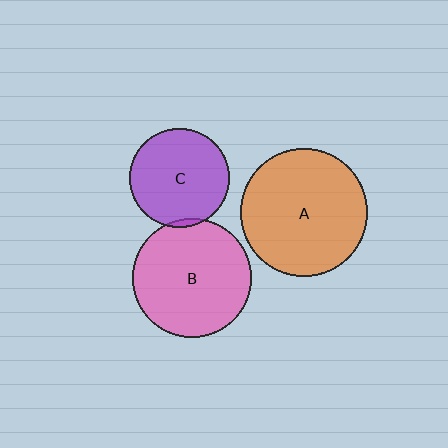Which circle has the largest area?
Circle A (orange).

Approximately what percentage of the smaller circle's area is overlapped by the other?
Approximately 5%.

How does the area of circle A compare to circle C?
Approximately 1.6 times.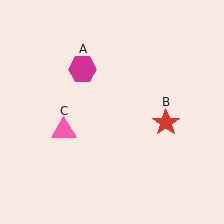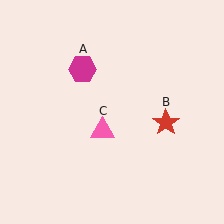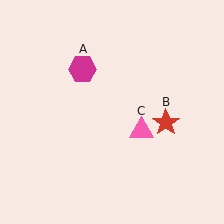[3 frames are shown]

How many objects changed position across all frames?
1 object changed position: pink triangle (object C).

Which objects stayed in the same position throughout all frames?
Magenta hexagon (object A) and red star (object B) remained stationary.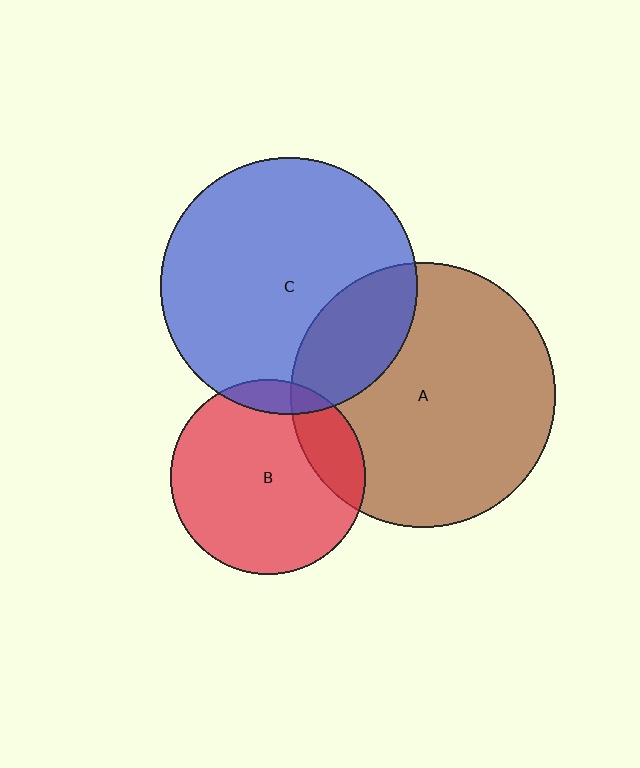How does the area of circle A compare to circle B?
Approximately 1.9 times.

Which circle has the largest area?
Circle A (brown).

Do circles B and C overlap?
Yes.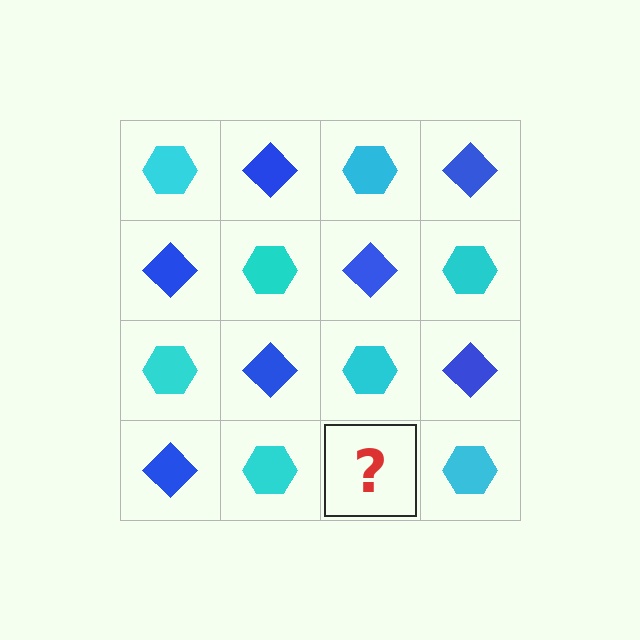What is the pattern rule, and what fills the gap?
The rule is that it alternates cyan hexagon and blue diamond in a checkerboard pattern. The gap should be filled with a blue diamond.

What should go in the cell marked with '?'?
The missing cell should contain a blue diamond.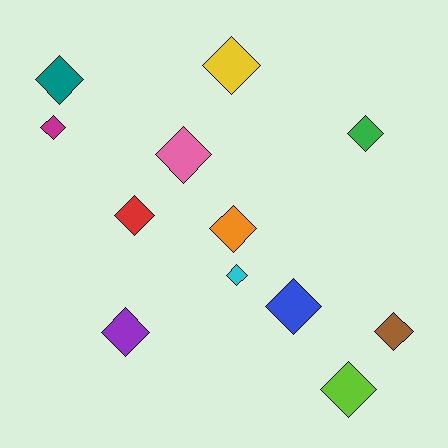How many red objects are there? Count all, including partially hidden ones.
There is 1 red object.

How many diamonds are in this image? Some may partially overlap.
There are 12 diamonds.